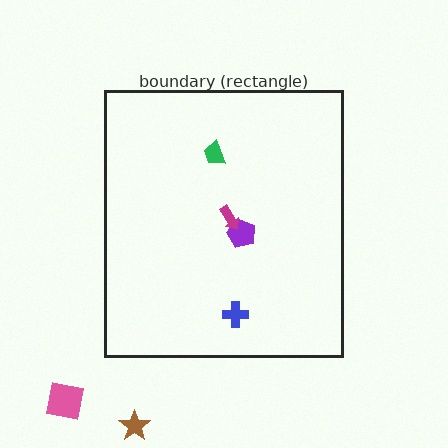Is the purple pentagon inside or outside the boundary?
Inside.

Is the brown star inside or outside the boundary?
Outside.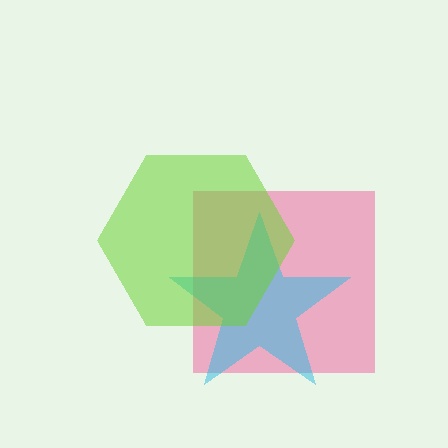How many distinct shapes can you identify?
There are 3 distinct shapes: a pink square, a cyan star, a lime hexagon.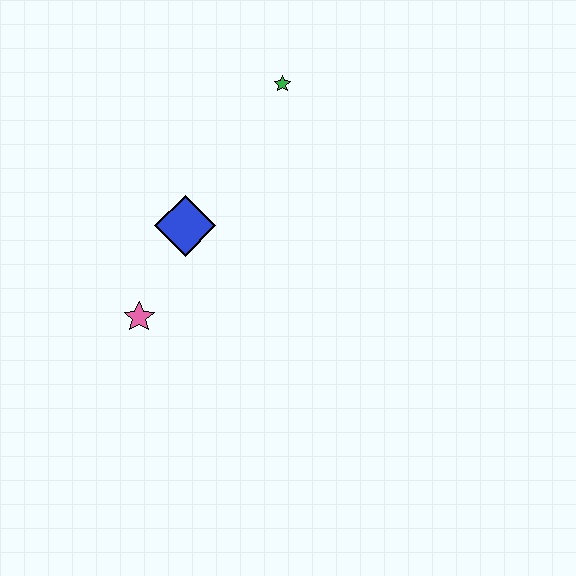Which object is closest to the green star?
The blue diamond is closest to the green star.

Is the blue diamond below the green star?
Yes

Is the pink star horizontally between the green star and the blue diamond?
No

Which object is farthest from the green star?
The pink star is farthest from the green star.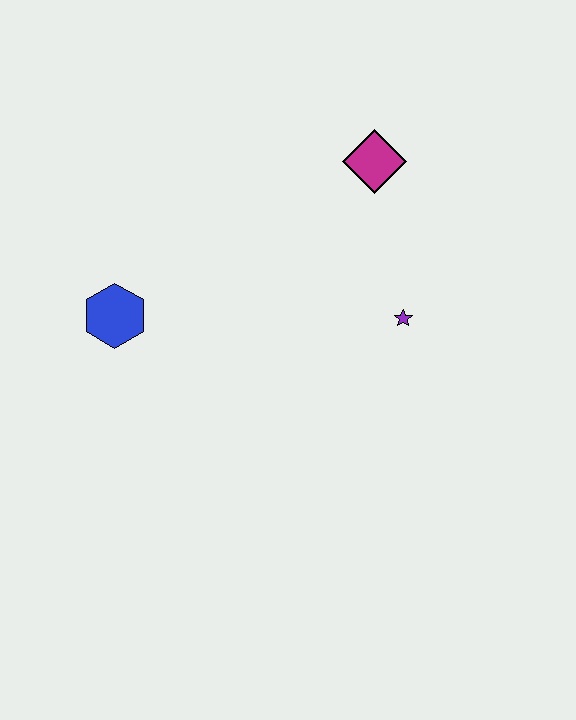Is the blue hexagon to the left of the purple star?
Yes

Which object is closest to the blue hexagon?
The purple star is closest to the blue hexagon.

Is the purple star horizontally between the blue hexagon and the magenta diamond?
No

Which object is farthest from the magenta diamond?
The blue hexagon is farthest from the magenta diamond.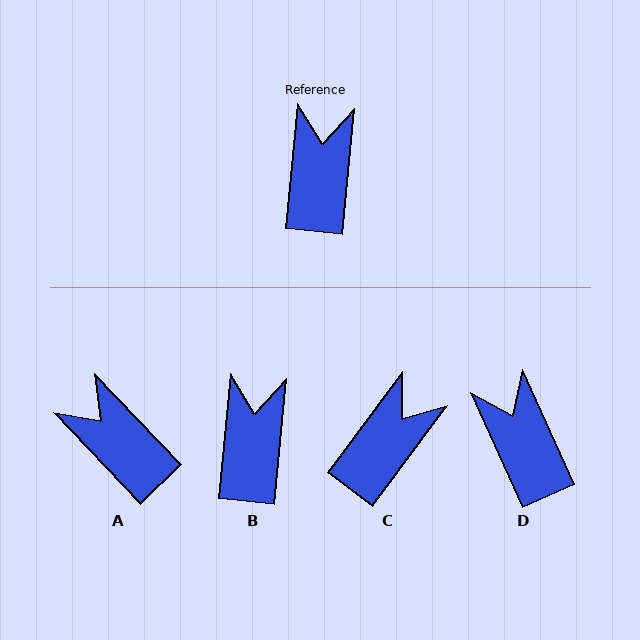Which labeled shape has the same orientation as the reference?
B.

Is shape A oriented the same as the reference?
No, it is off by about 49 degrees.